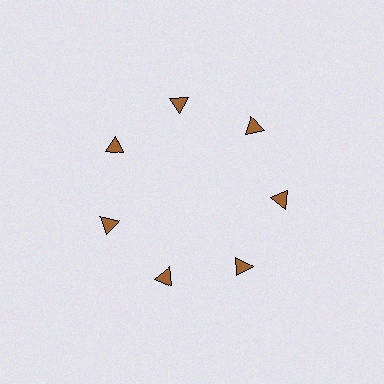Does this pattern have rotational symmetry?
Yes, this pattern has 7-fold rotational symmetry. It looks the same after rotating 51 degrees around the center.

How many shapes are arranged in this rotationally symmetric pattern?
There are 7 shapes, arranged in 7 groups of 1.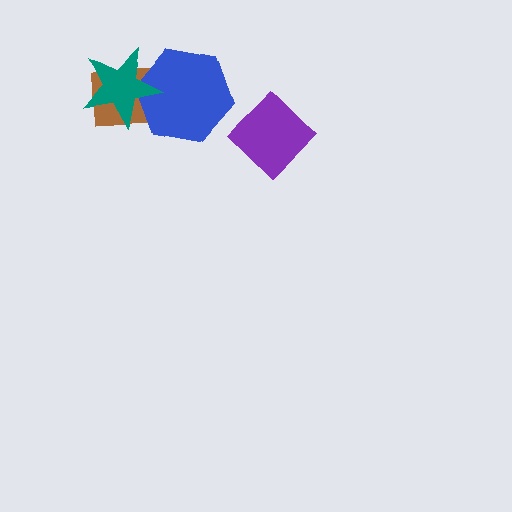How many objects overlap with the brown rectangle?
2 objects overlap with the brown rectangle.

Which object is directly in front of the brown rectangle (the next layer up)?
The blue hexagon is directly in front of the brown rectangle.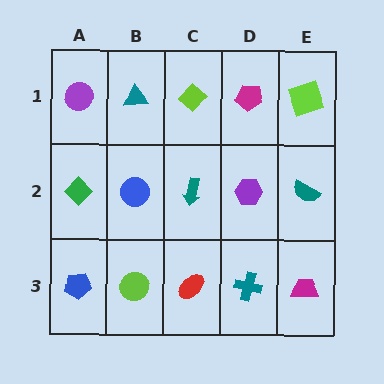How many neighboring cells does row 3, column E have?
2.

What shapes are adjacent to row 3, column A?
A green diamond (row 2, column A), a lime circle (row 3, column B).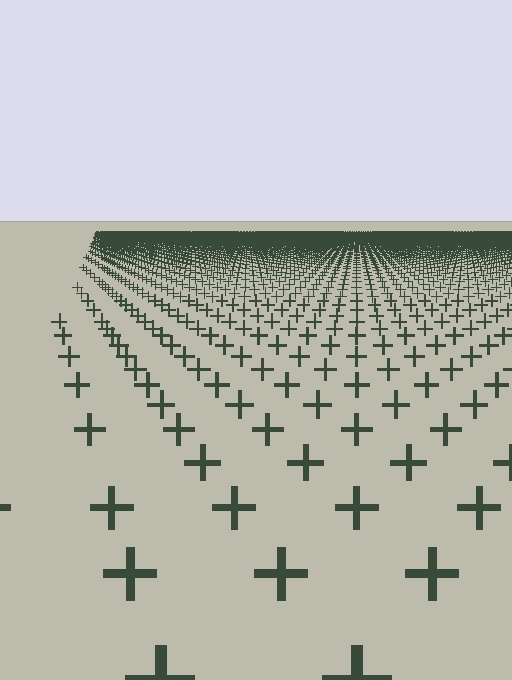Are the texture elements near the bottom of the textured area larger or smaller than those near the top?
Larger. Near the bottom, elements are closer to the viewer and appear at a bigger on-screen size.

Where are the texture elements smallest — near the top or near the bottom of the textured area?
Near the top.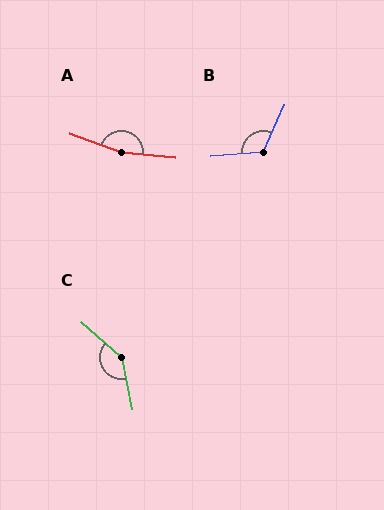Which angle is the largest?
A, at approximately 164 degrees.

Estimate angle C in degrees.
Approximately 143 degrees.